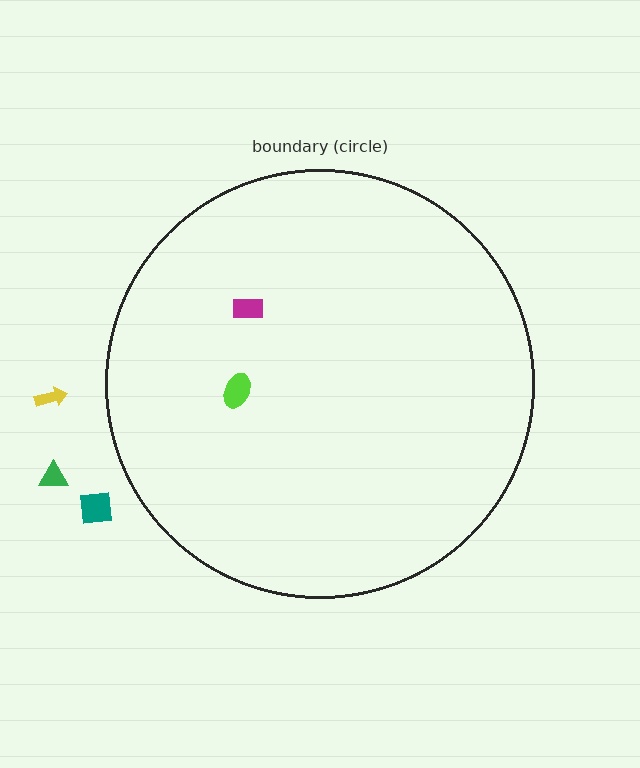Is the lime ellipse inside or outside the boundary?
Inside.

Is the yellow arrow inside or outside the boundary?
Outside.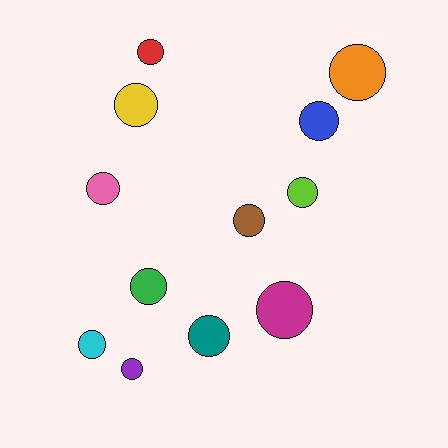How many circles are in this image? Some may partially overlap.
There are 12 circles.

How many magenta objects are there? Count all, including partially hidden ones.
There is 1 magenta object.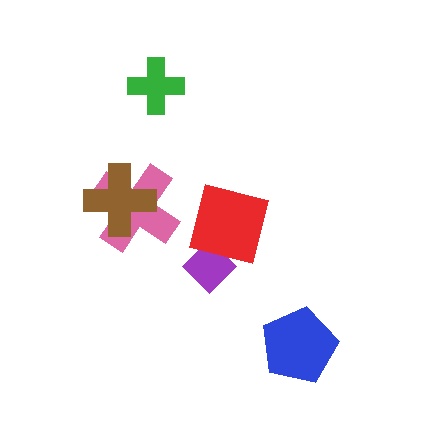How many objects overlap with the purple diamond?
1 object overlaps with the purple diamond.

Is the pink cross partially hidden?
Yes, it is partially covered by another shape.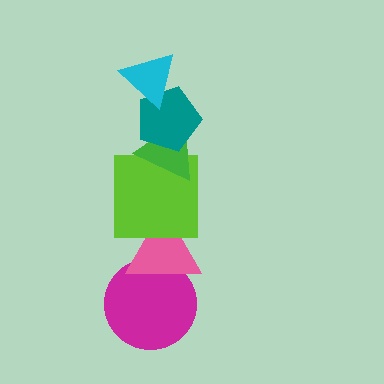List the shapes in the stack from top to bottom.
From top to bottom: the cyan triangle, the teal pentagon, the green triangle, the lime square, the pink triangle, the magenta circle.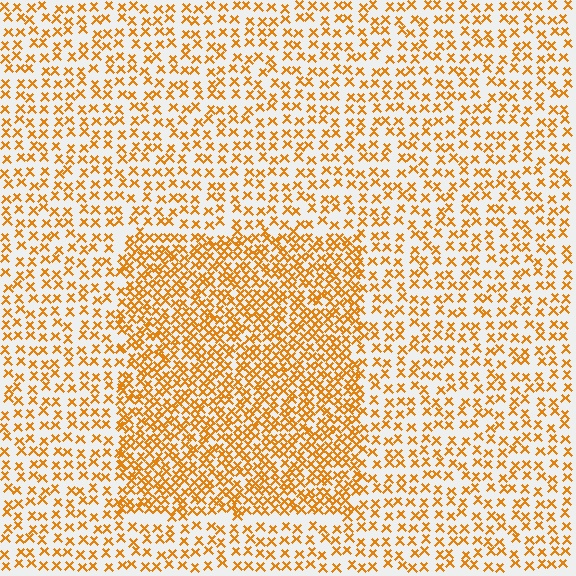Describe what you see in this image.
The image contains small orange elements arranged at two different densities. A rectangle-shaped region is visible where the elements are more densely packed than the surrounding area.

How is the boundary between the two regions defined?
The boundary is defined by a change in element density (approximately 2.0x ratio). All elements are the same color, size, and shape.